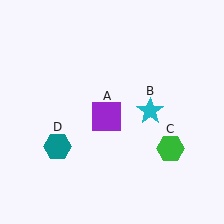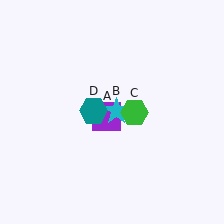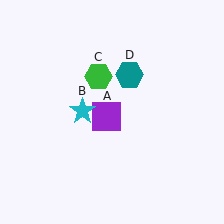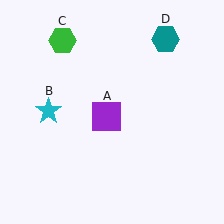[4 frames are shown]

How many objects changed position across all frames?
3 objects changed position: cyan star (object B), green hexagon (object C), teal hexagon (object D).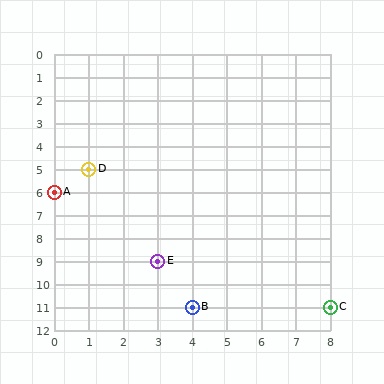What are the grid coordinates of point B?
Point B is at grid coordinates (4, 11).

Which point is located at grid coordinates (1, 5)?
Point D is at (1, 5).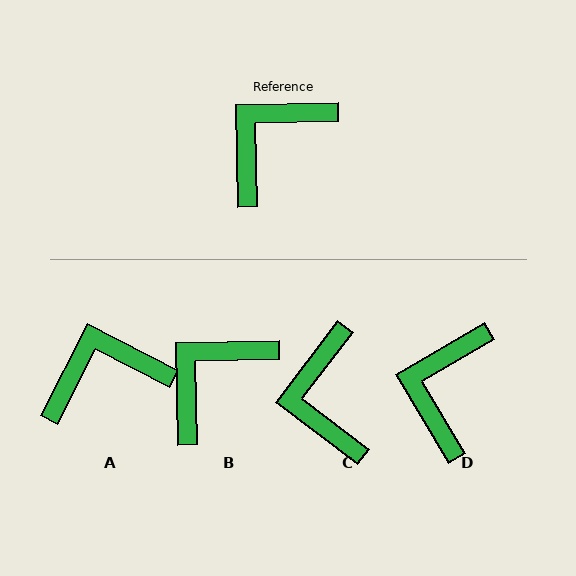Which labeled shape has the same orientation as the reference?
B.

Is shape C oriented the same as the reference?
No, it is off by about 52 degrees.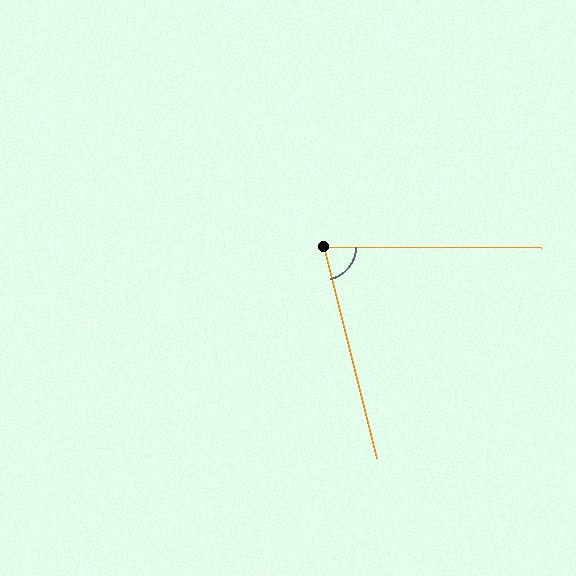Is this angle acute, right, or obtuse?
It is acute.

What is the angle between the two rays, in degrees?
Approximately 76 degrees.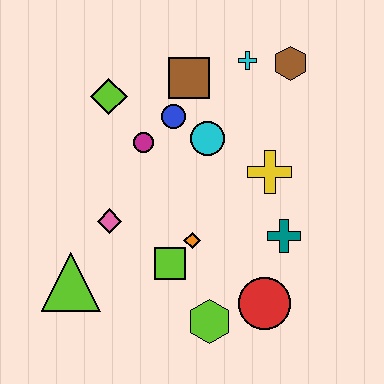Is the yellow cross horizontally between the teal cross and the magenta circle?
Yes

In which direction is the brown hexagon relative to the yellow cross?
The brown hexagon is above the yellow cross.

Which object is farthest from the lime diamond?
The red circle is farthest from the lime diamond.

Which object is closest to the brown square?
The blue circle is closest to the brown square.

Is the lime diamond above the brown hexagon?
No